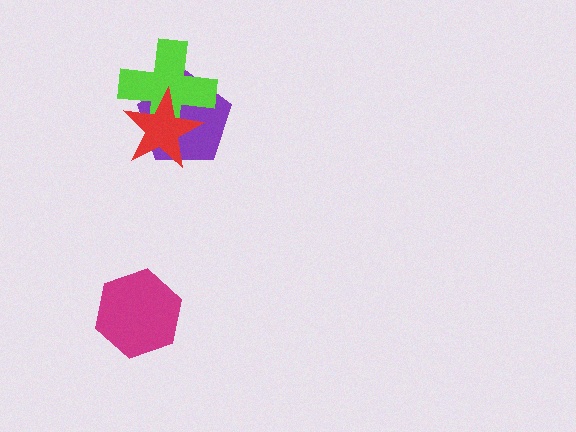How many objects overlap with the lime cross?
2 objects overlap with the lime cross.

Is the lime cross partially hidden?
Yes, it is partially covered by another shape.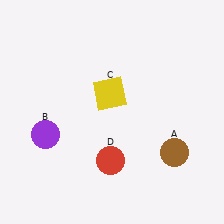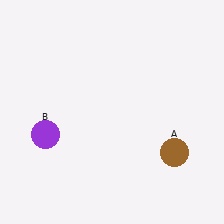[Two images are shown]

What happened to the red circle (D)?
The red circle (D) was removed in Image 2. It was in the bottom-left area of Image 1.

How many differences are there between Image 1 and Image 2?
There are 2 differences between the two images.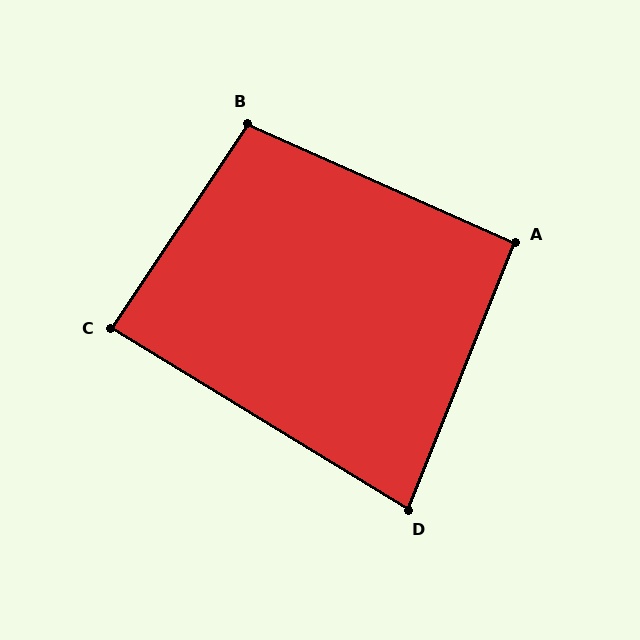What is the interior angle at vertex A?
Approximately 92 degrees (approximately right).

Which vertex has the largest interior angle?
B, at approximately 100 degrees.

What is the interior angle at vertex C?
Approximately 88 degrees (approximately right).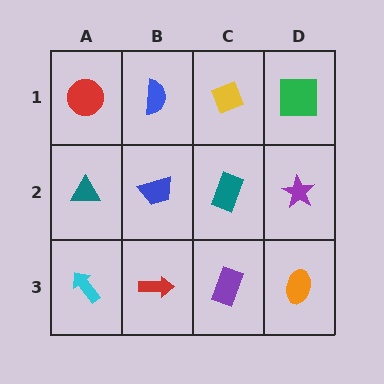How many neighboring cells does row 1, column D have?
2.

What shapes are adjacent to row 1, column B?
A blue trapezoid (row 2, column B), a red circle (row 1, column A), a yellow diamond (row 1, column C).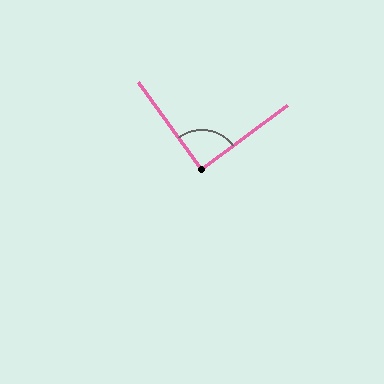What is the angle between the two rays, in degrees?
Approximately 89 degrees.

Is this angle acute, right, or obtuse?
It is approximately a right angle.